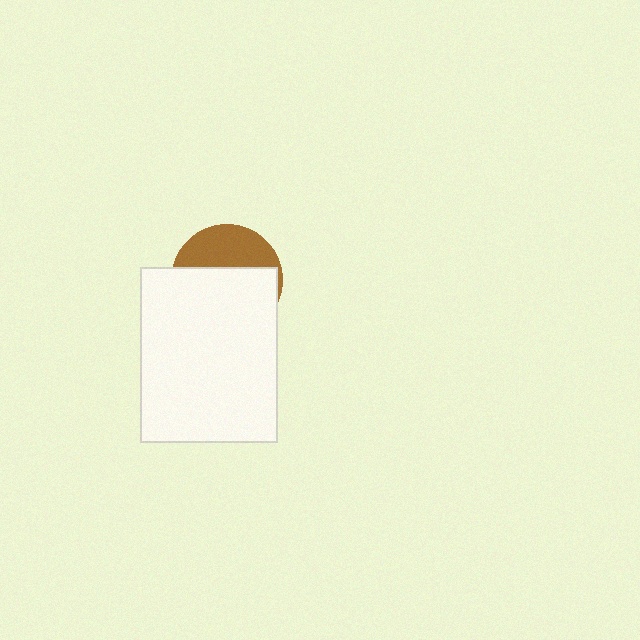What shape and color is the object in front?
The object in front is a white rectangle.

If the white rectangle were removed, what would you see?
You would see the complete brown circle.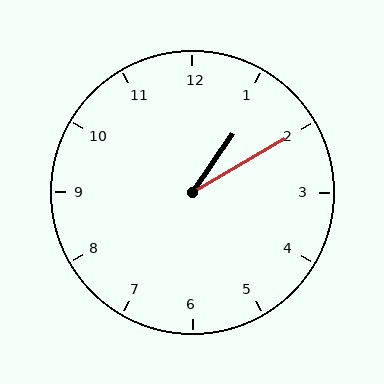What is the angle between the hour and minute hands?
Approximately 25 degrees.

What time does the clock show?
1:10.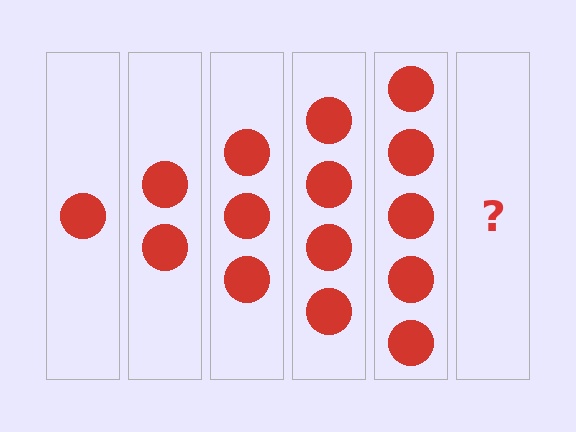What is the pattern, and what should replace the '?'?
The pattern is that each step adds one more circle. The '?' should be 6 circles.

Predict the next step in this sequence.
The next step is 6 circles.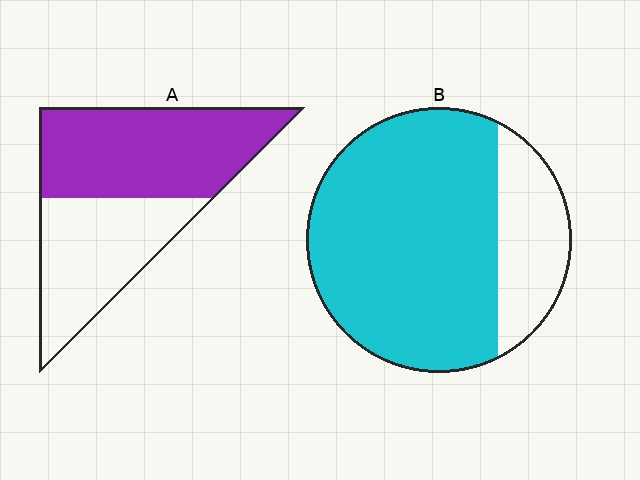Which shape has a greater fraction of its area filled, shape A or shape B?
Shape B.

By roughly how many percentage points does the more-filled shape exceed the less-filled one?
By roughly 20 percentage points (B over A).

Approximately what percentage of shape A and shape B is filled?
A is approximately 55% and B is approximately 75%.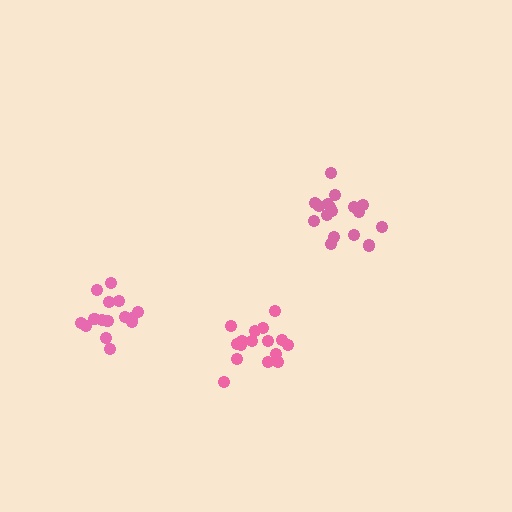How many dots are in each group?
Group 1: 18 dots, Group 2: 16 dots, Group 3: 17 dots (51 total).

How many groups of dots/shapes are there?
There are 3 groups.